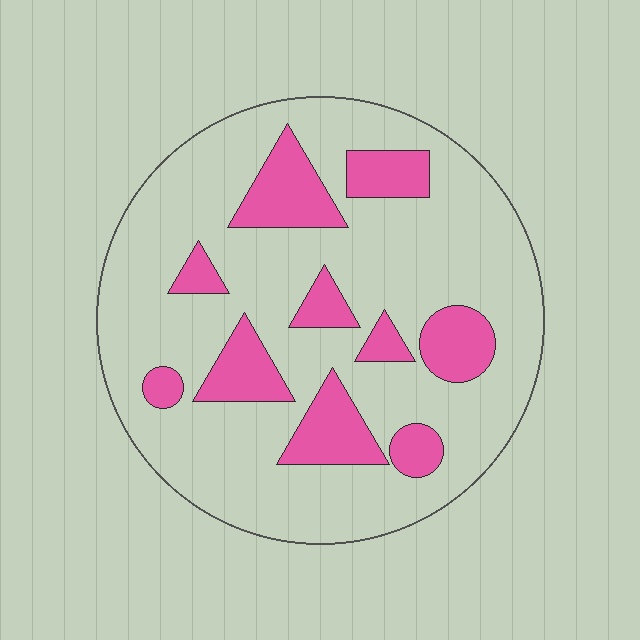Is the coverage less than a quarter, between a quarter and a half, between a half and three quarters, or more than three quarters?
Less than a quarter.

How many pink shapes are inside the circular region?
10.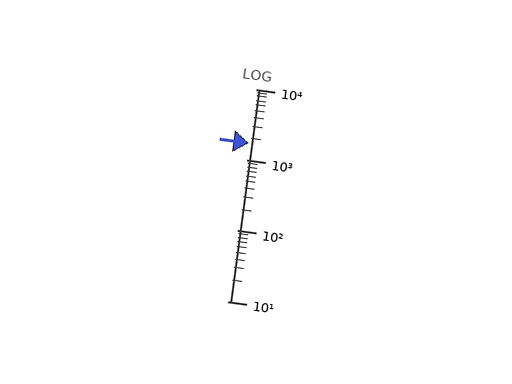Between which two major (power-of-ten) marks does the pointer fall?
The pointer is between 1000 and 10000.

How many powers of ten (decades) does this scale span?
The scale spans 3 decades, from 10 to 10000.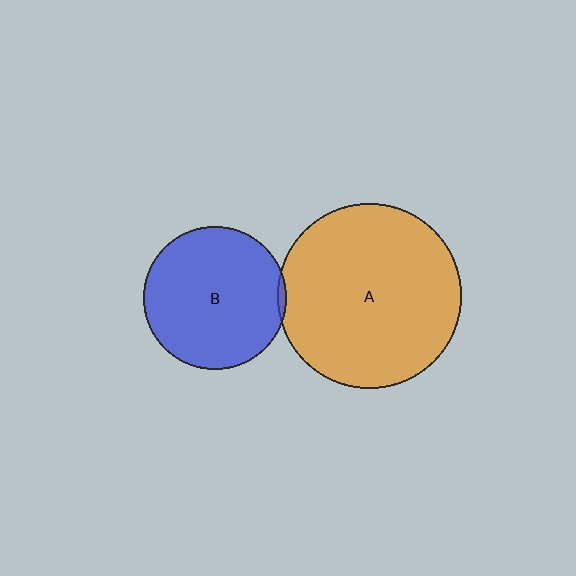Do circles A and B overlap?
Yes.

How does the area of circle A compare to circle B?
Approximately 1.7 times.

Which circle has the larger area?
Circle A (orange).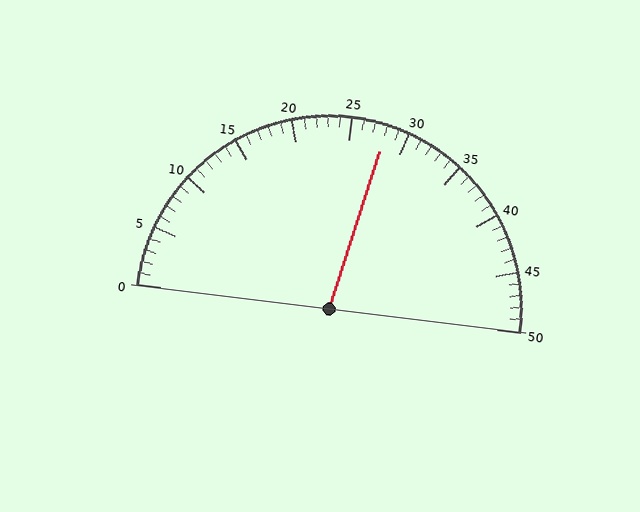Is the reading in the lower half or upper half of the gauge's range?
The reading is in the upper half of the range (0 to 50).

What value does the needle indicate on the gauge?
The needle indicates approximately 28.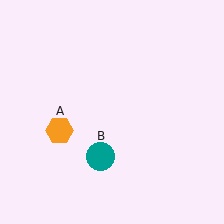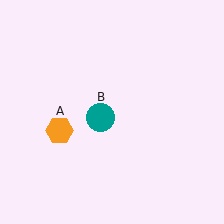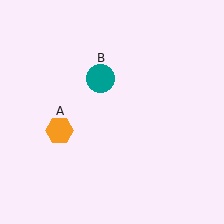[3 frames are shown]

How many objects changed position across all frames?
1 object changed position: teal circle (object B).